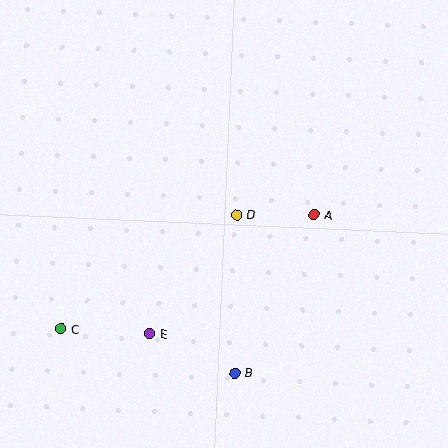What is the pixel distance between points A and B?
The distance between A and B is 177 pixels.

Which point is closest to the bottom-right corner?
Point B is closest to the bottom-right corner.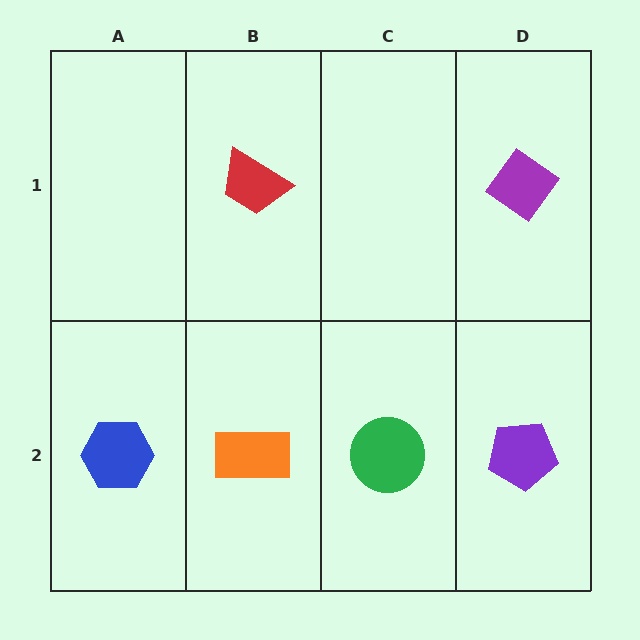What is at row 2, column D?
A purple pentagon.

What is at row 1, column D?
A purple diamond.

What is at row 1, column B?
A red trapezoid.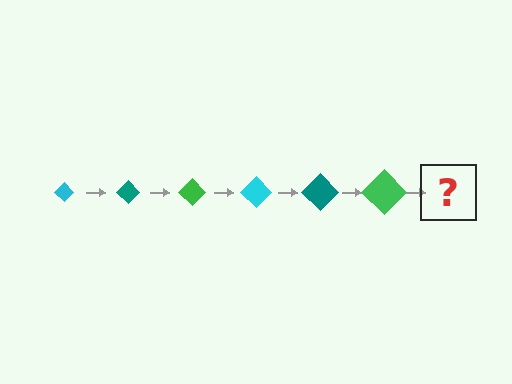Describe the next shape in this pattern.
It should be a cyan diamond, larger than the previous one.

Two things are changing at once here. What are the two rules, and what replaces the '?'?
The two rules are that the diamond grows larger each step and the color cycles through cyan, teal, and green. The '?' should be a cyan diamond, larger than the previous one.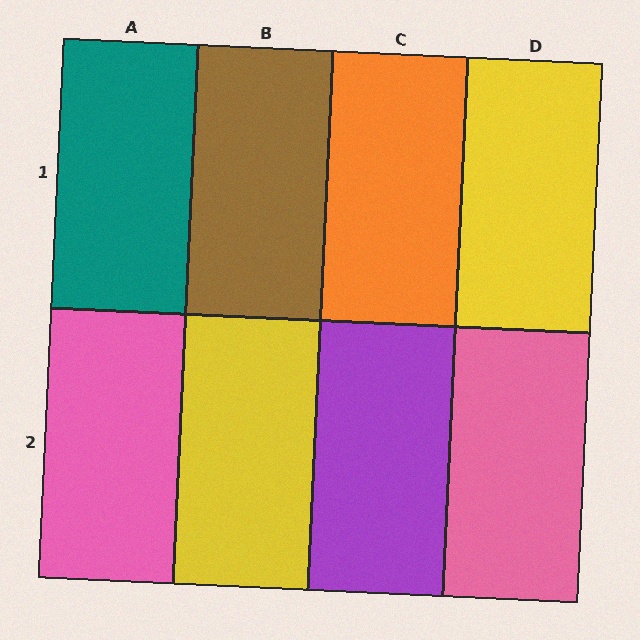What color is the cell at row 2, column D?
Pink.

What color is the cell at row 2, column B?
Yellow.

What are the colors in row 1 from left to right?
Teal, brown, orange, yellow.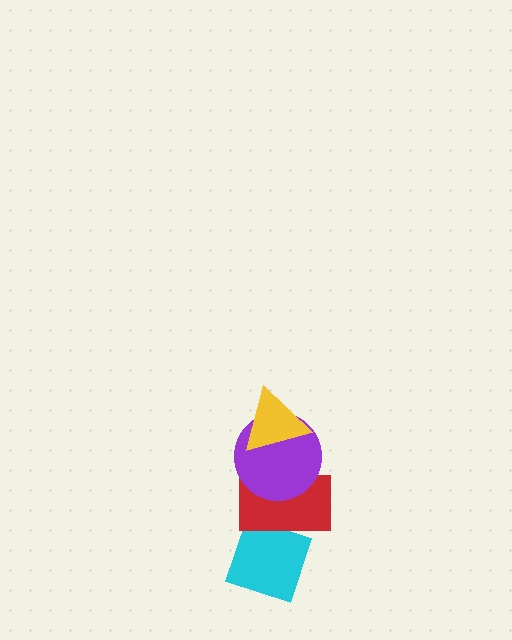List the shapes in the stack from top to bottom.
From top to bottom: the yellow triangle, the purple circle, the red rectangle, the cyan diamond.